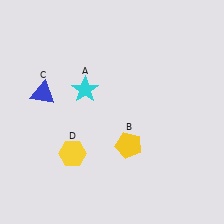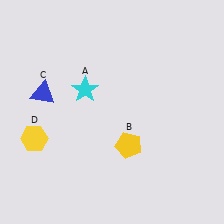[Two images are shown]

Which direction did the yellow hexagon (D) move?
The yellow hexagon (D) moved left.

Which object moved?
The yellow hexagon (D) moved left.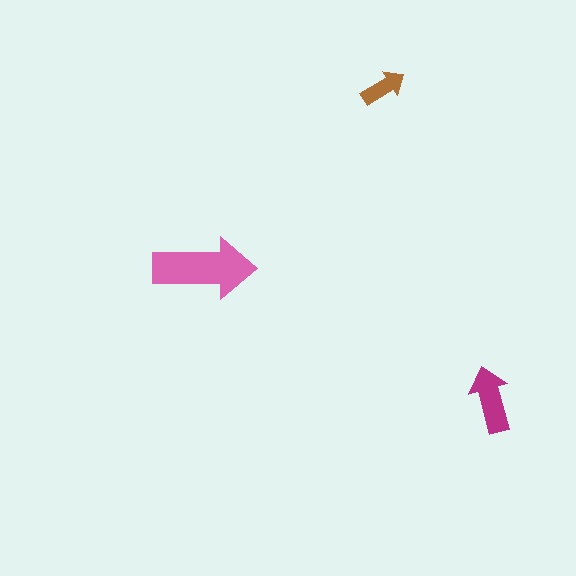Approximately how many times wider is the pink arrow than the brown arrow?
About 2 times wider.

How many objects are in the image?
There are 3 objects in the image.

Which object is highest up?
The brown arrow is topmost.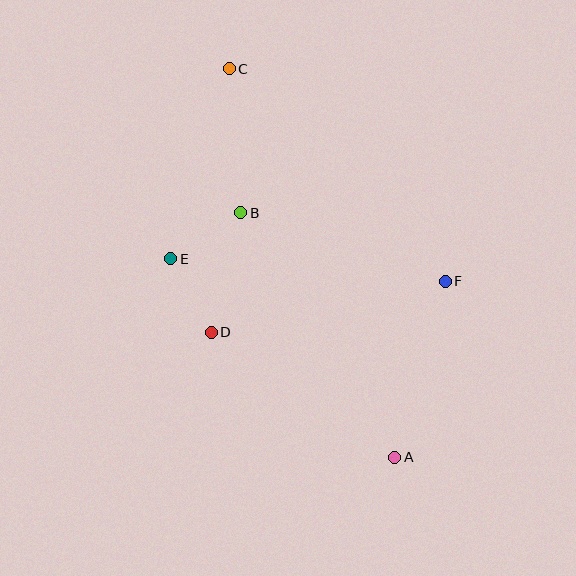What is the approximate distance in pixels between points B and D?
The distance between B and D is approximately 123 pixels.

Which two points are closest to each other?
Points B and E are closest to each other.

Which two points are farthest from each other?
Points A and C are farthest from each other.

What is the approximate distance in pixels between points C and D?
The distance between C and D is approximately 264 pixels.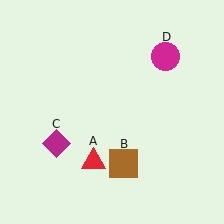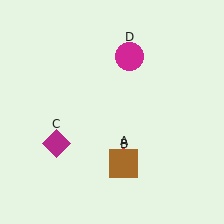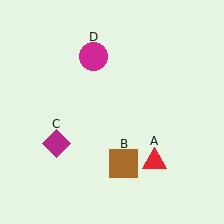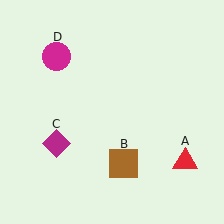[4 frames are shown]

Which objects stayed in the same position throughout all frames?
Brown square (object B) and magenta diamond (object C) remained stationary.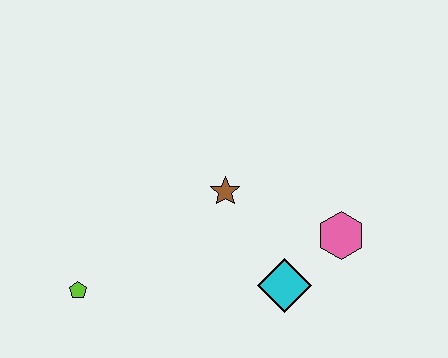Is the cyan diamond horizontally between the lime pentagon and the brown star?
No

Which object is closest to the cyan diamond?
The pink hexagon is closest to the cyan diamond.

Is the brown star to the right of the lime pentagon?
Yes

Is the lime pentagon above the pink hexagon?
No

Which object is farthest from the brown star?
The lime pentagon is farthest from the brown star.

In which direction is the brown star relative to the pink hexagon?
The brown star is to the left of the pink hexagon.